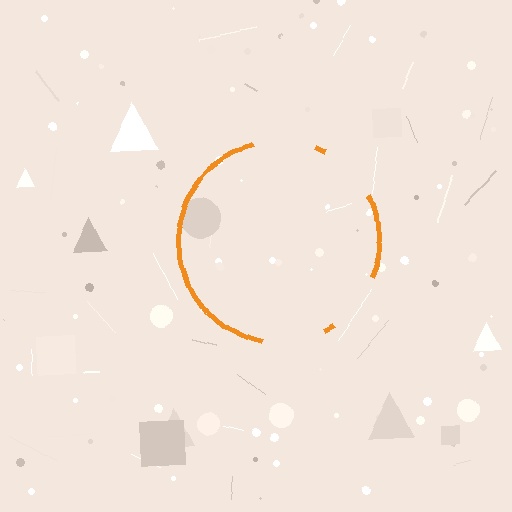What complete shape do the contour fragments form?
The contour fragments form a circle.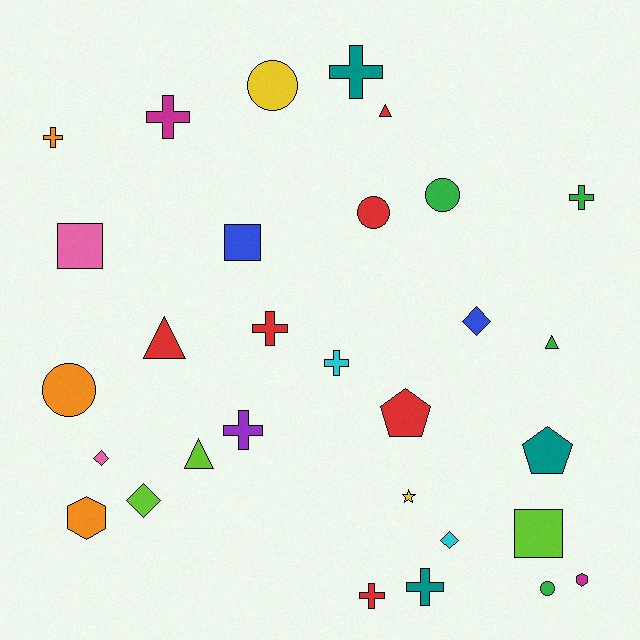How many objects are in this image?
There are 30 objects.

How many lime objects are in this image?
There are 3 lime objects.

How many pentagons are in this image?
There are 2 pentagons.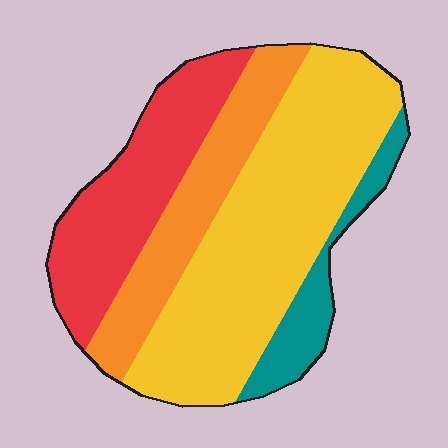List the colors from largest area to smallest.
From largest to smallest: yellow, red, orange, teal.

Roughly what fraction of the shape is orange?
Orange takes up about one fifth (1/5) of the shape.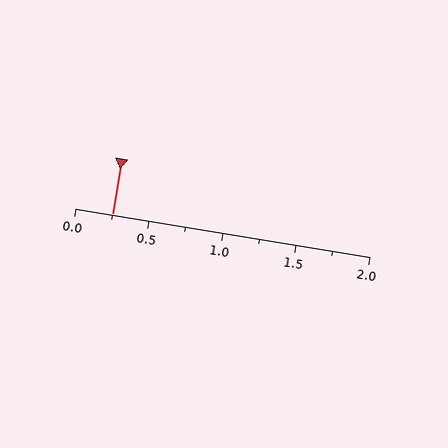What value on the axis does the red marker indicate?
The marker indicates approximately 0.25.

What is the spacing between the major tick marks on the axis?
The major ticks are spaced 0.5 apart.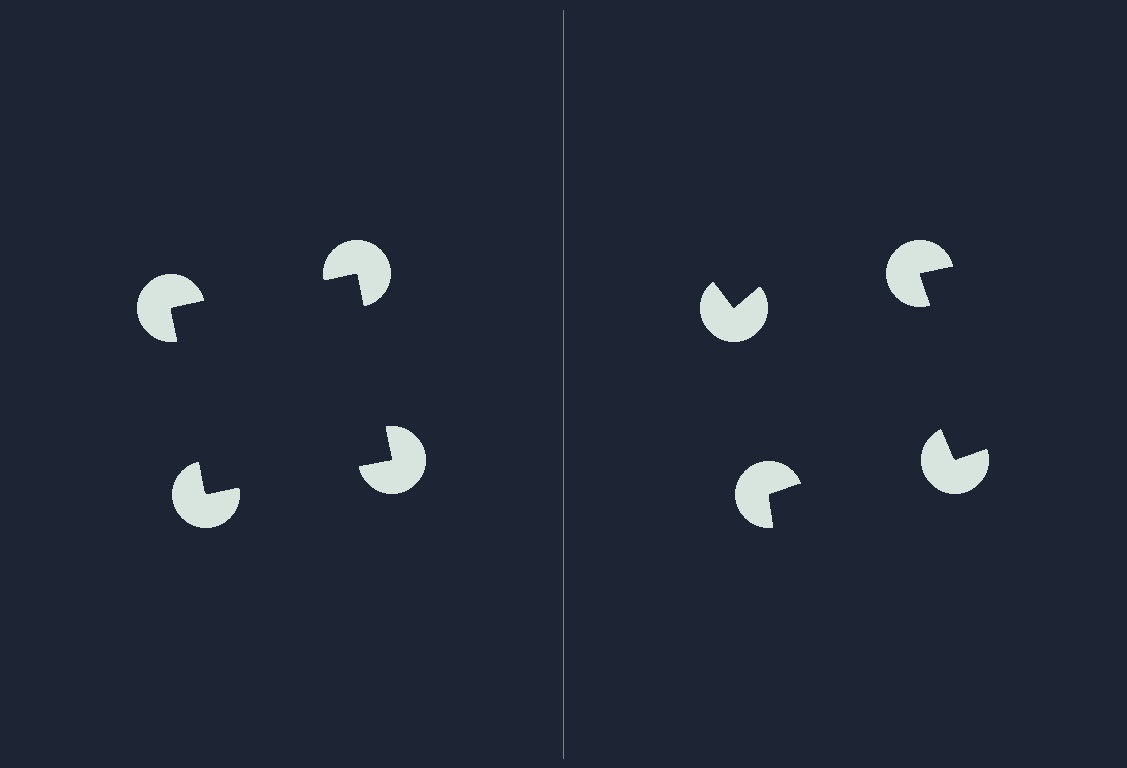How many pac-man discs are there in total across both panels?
8 — 4 on each side.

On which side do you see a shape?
An illusory square appears on the left side. On the right side the wedge cuts are rotated, so no coherent shape forms.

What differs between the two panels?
The pac-man discs are positioned identically on both sides; only the wedge orientations differ. On the left they align to a square; on the right they are misaligned.